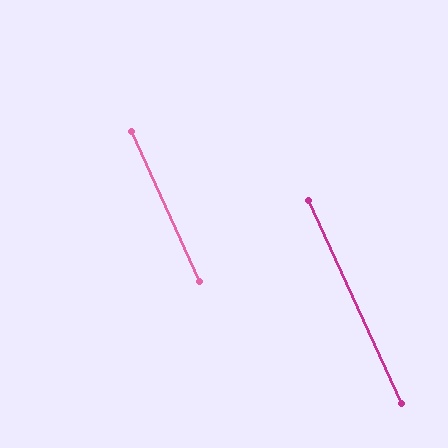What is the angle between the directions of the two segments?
Approximately 0 degrees.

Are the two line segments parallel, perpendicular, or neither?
Parallel — their directions differ by only 0.3°.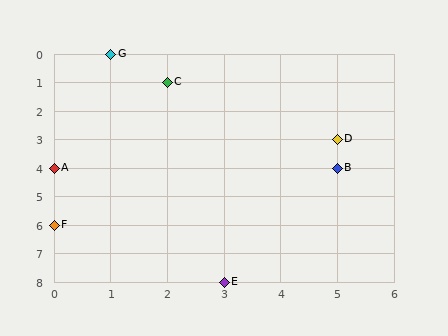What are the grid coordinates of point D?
Point D is at grid coordinates (5, 3).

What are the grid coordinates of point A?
Point A is at grid coordinates (0, 4).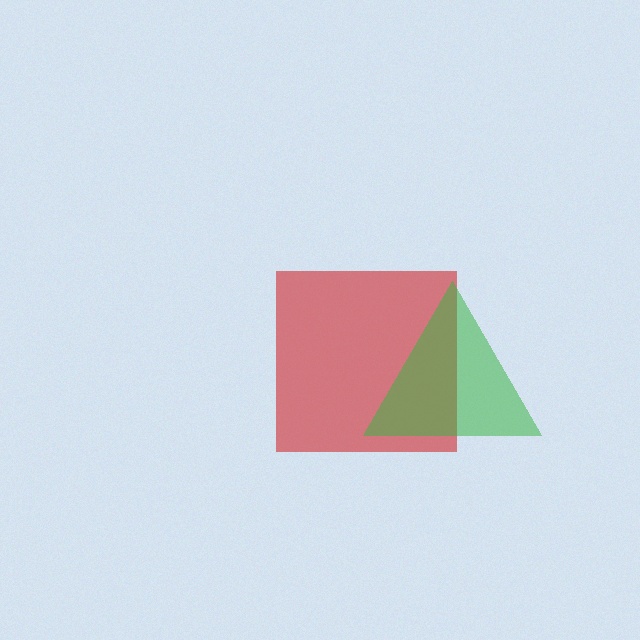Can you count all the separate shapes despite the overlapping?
Yes, there are 2 separate shapes.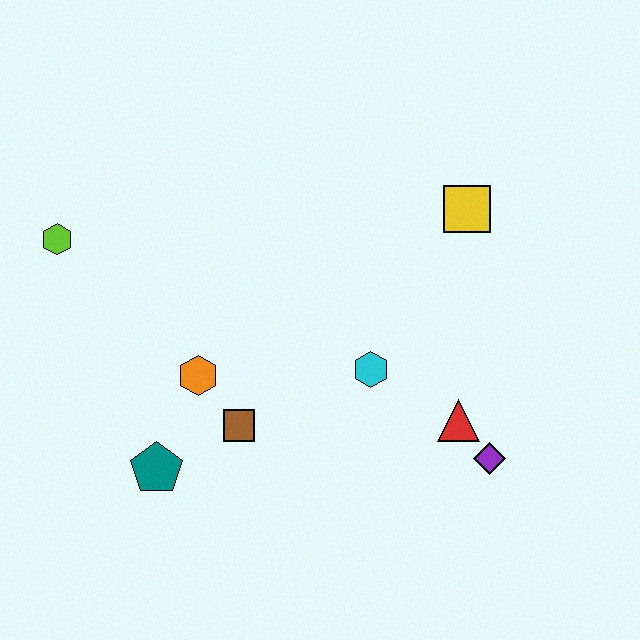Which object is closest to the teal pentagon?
The brown square is closest to the teal pentagon.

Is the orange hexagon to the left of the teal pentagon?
No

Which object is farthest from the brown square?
The yellow square is farthest from the brown square.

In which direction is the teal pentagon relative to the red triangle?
The teal pentagon is to the left of the red triangle.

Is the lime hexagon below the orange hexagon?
No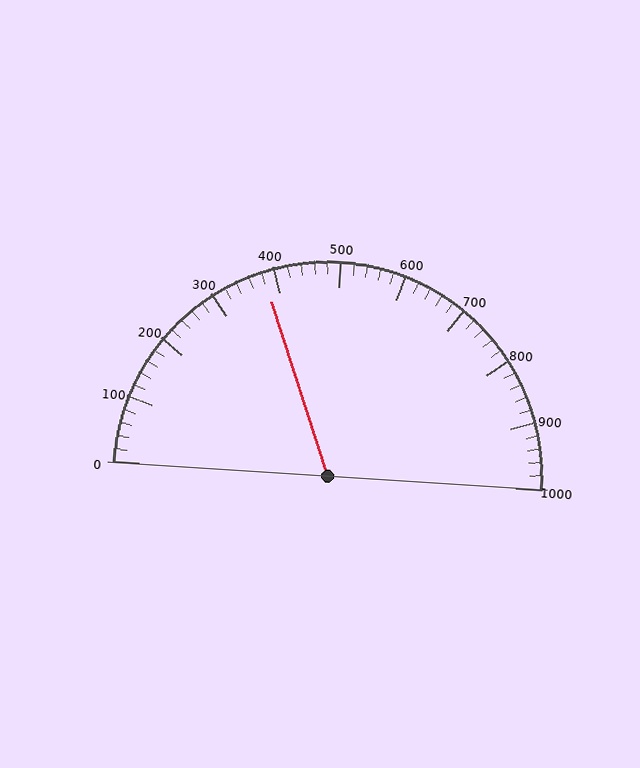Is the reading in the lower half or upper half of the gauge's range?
The reading is in the lower half of the range (0 to 1000).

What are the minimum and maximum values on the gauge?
The gauge ranges from 0 to 1000.